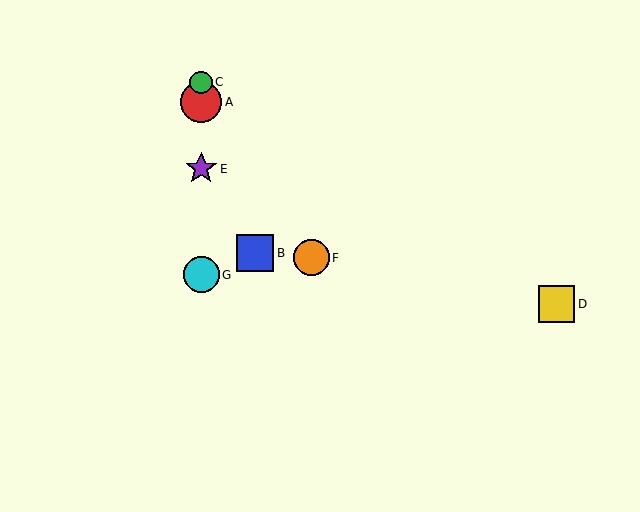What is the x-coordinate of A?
Object A is at x≈201.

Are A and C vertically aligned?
Yes, both are at x≈201.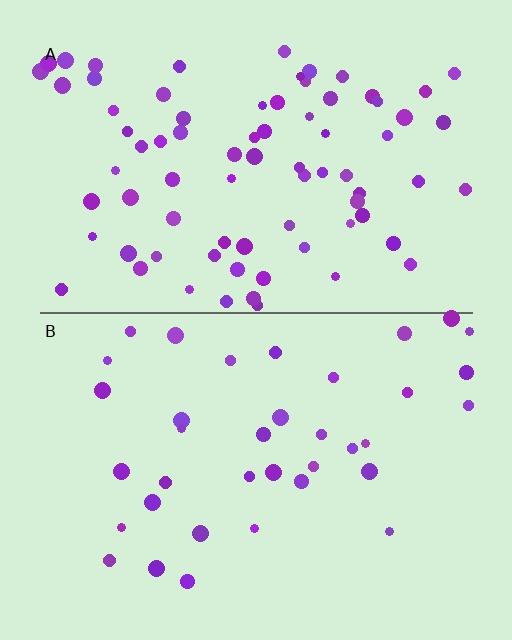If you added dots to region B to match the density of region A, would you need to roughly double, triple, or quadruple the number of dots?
Approximately double.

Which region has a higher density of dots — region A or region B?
A (the top).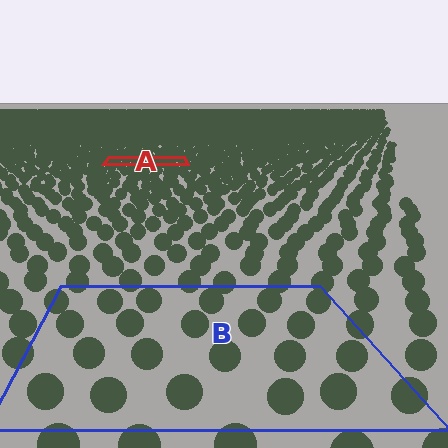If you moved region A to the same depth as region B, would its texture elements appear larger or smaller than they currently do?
They would appear larger. At a closer depth, the same texture elements are projected at a bigger on-screen size.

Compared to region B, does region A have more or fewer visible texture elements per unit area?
Region A has more texture elements per unit area — they are packed more densely because it is farther away.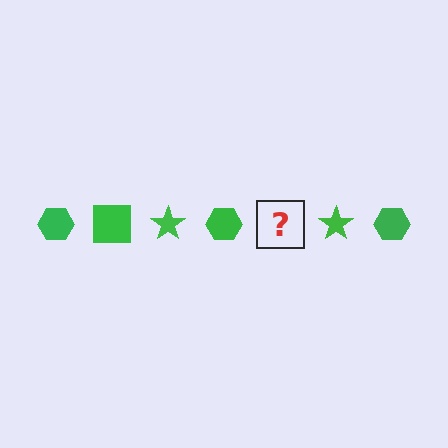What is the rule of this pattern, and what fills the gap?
The rule is that the pattern cycles through hexagon, square, star shapes in green. The gap should be filled with a green square.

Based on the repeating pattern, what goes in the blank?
The blank should be a green square.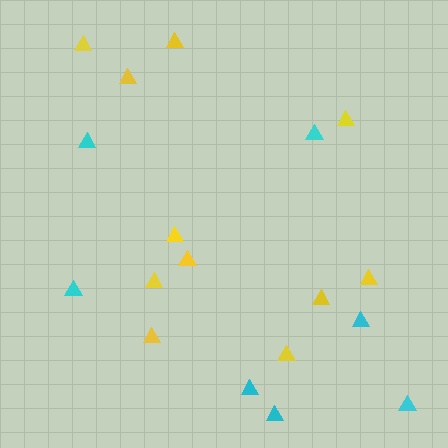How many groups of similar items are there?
There are 2 groups: one group of yellow triangles (11) and one group of cyan triangles (7).